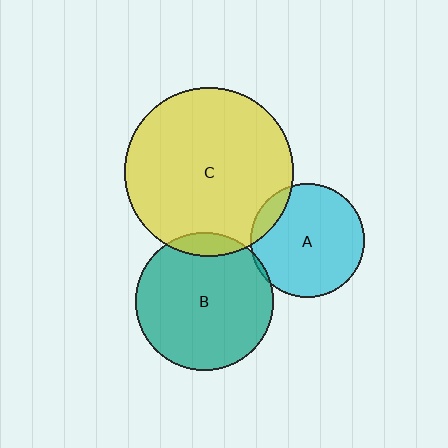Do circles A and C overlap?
Yes.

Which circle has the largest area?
Circle C (yellow).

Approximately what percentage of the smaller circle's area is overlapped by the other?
Approximately 10%.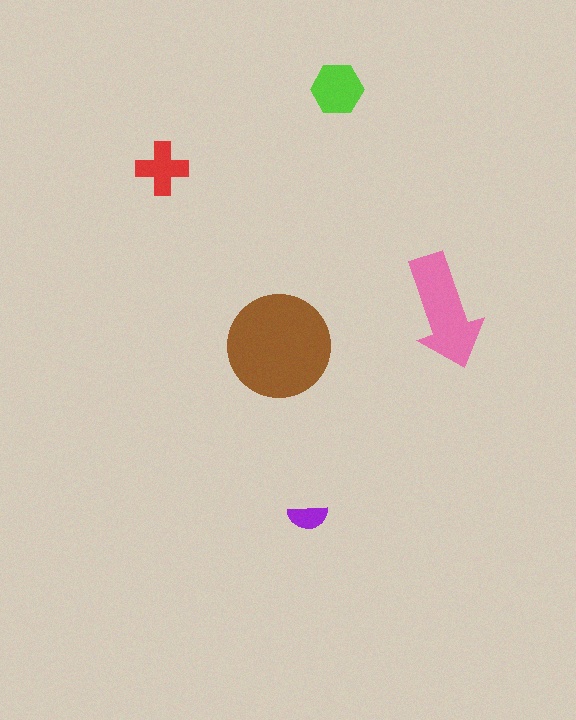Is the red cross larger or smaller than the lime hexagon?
Smaller.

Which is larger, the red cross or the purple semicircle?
The red cross.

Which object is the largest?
The brown circle.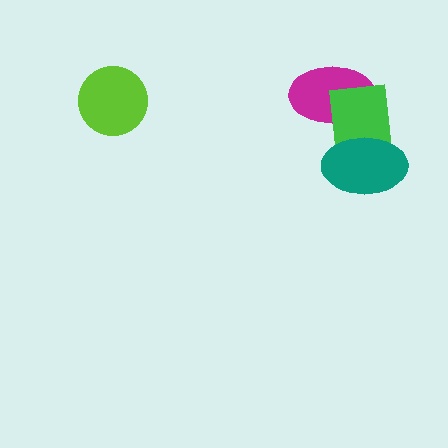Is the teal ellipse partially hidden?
No, no other shape covers it.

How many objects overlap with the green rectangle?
2 objects overlap with the green rectangle.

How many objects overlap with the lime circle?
0 objects overlap with the lime circle.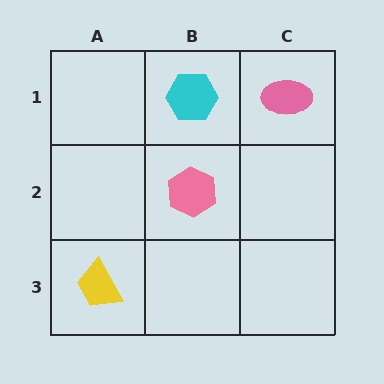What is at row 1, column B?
A cyan hexagon.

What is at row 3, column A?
A yellow trapezoid.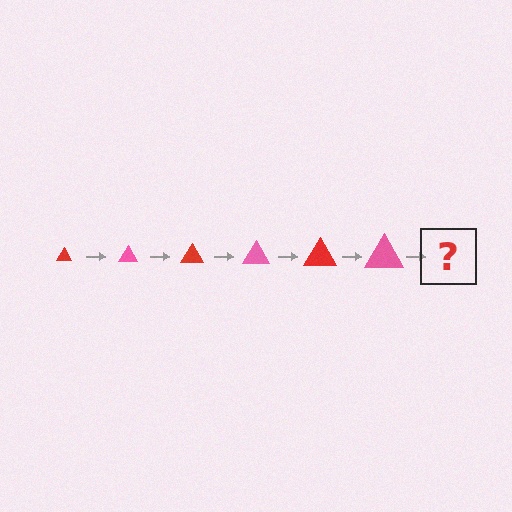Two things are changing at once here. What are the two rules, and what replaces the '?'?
The two rules are that the triangle grows larger each step and the color cycles through red and pink. The '?' should be a red triangle, larger than the previous one.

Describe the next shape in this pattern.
It should be a red triangle, larger than the previous one.